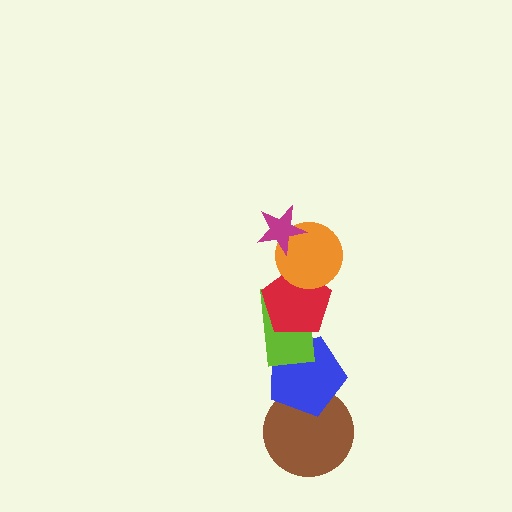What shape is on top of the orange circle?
The magenta star is on top of the orange circle.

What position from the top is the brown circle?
The brown circle is 6th from the top.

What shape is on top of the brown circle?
The blue pentagon is on top of the brown circle.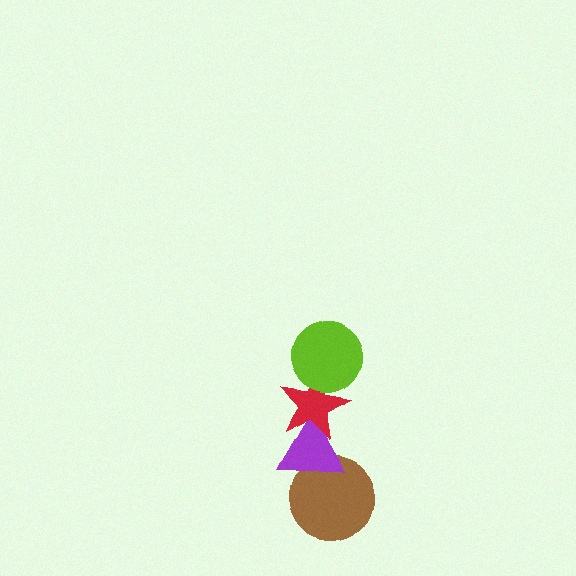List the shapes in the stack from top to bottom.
From top to bottom: the lime circle, the red star, the purple triangle, the brown circle.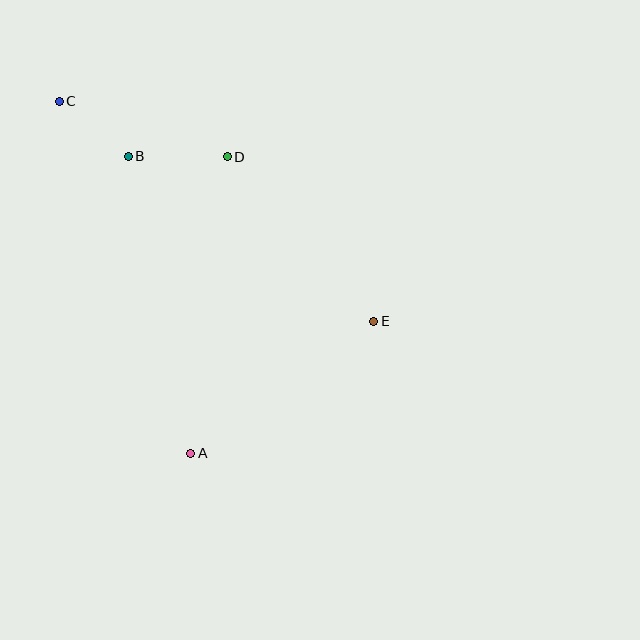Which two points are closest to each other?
Points B and C are closest to each other.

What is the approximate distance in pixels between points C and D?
The distance between C and D is approximately 177 pixels.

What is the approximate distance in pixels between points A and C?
The distance between A and C is approximately 376 pixels.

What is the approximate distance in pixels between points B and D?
The distance between B and D is approximately 99 pixels.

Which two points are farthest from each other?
Points C and E are farthest from each other.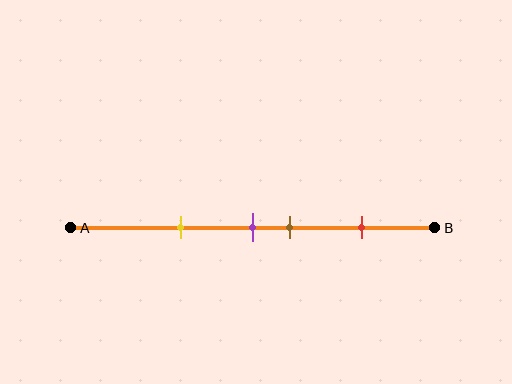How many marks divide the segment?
There are 4 marks dividing the segment.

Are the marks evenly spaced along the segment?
No, the marks are not evenly spaced.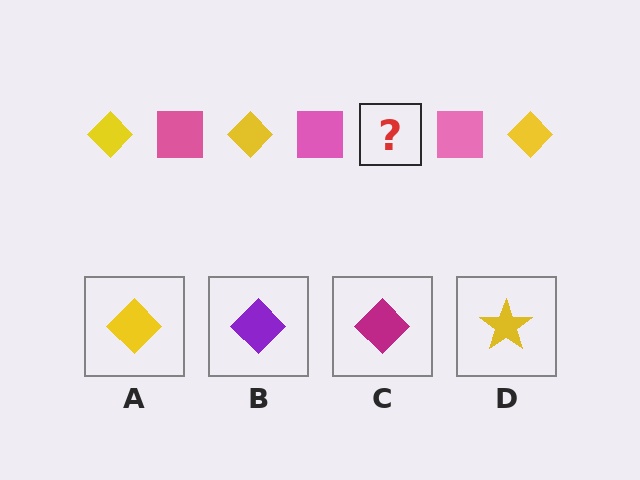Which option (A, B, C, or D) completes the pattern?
A.